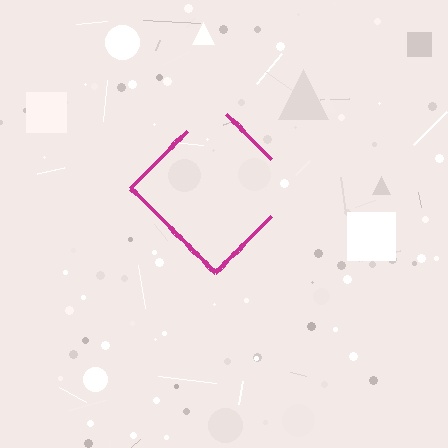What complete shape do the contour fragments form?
The contour fragments form a diamond.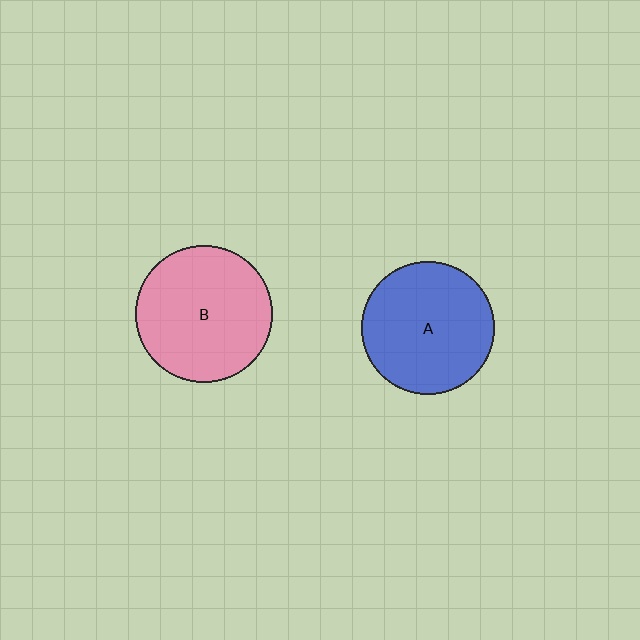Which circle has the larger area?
Circle B (pink).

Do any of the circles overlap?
No, none of the circles overlap.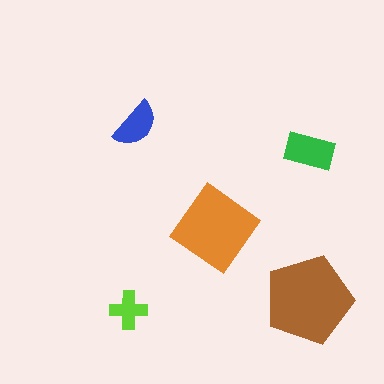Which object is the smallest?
The lime cross.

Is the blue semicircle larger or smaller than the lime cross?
Larger.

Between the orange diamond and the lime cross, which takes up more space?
The orange diamond.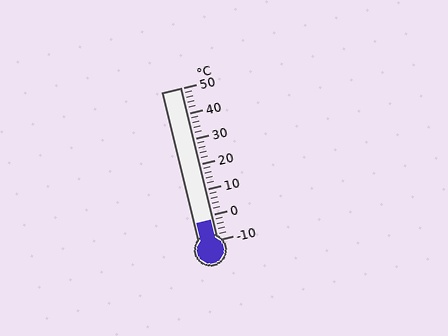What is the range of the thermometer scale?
The thermometer scale ranges from -10°C to 50°C.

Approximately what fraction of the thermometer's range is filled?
The thermometer is filled to approximately 15% of its range.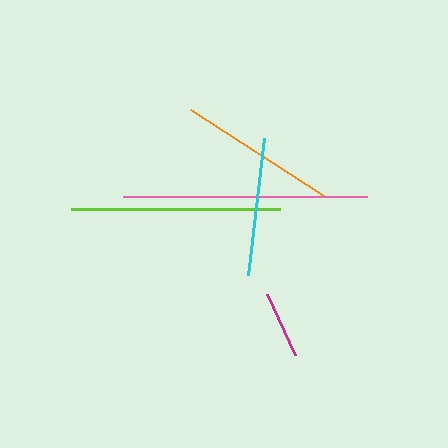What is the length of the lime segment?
The lime segment is approximately 209 pixels long.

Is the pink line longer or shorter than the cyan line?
The pink line is longer than the cyan line.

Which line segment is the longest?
The pink line is the longest at approximately 244 pixels.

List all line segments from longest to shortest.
From longest to shortest: pink, lime, orange, cyan, magenta.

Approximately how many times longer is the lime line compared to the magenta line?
The lime line is approximately 3.1 times the length of the magenta line.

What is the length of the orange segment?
The orange segment is approximately 159 pixels long.